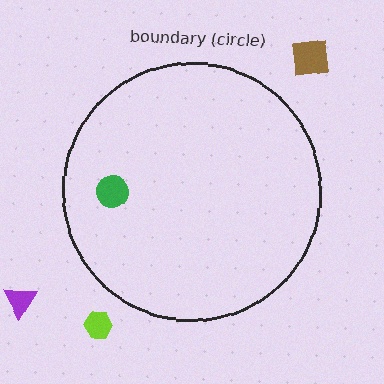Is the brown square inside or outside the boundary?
Outside.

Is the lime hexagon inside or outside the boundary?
Outside.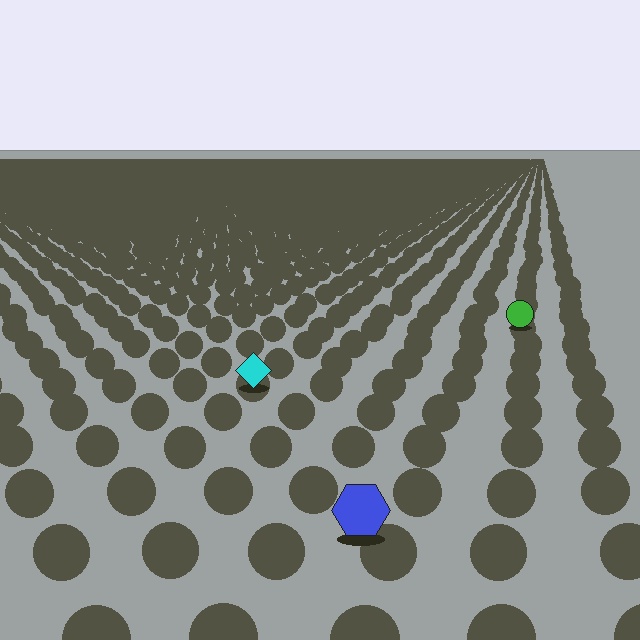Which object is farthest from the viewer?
The green circle is farthest from the viewer. It appears smaller and the ground texture around it is denser.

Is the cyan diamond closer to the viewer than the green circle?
Yes. The cyan diamond is closer — you can tell from the texture gradient: the ground texture is coarser near it.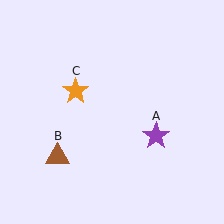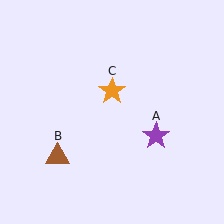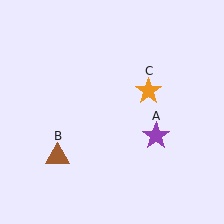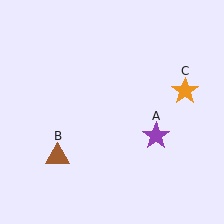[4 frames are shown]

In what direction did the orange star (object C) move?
The orange star (object C) moved right.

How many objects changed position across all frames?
1 object changed position: orange star (object C).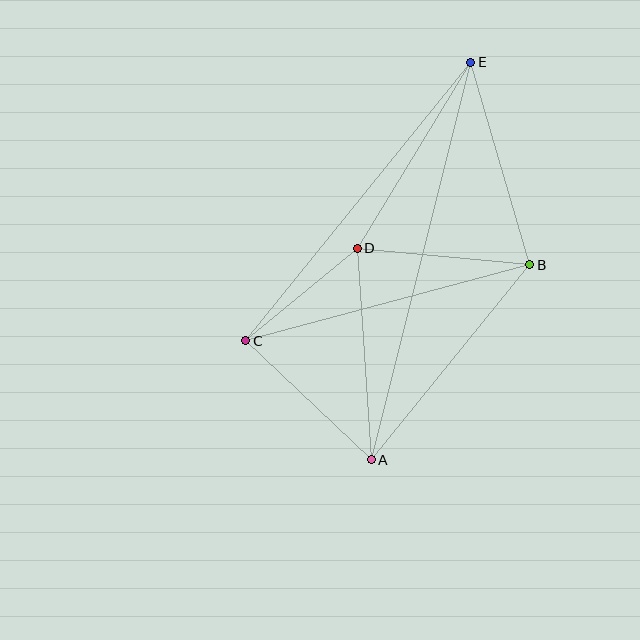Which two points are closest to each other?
Points C and D are closest to each other.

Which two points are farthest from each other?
Points A and E are farthest from each other.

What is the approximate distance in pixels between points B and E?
The distance between B and E is approximately 211 pixels.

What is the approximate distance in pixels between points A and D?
The distance between A and D is approximately 212 pixels.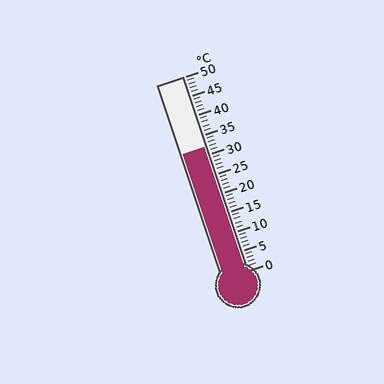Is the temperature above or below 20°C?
The temperature is above 20°C.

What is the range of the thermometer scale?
The thermometer scale ranges from 0°C to 50°C.